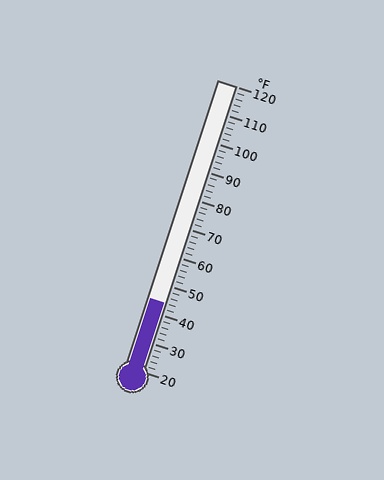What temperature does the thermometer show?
The thermometer shows approximately 44°F.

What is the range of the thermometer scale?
The thermometer scale ranges from 20°F to 120°F.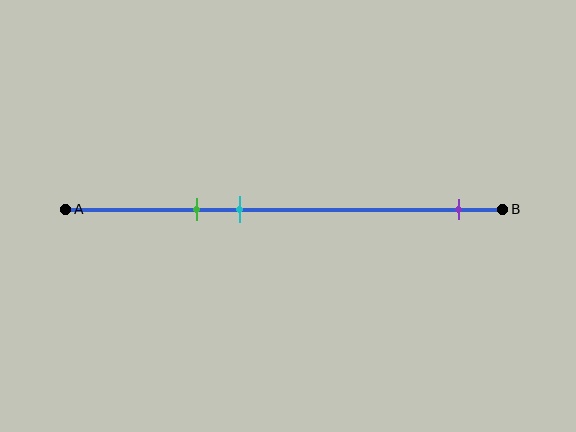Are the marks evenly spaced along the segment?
No, the marks are not evenly spaced.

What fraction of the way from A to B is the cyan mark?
The cyan mark is approximately 40% (0.4) of the way from A to B.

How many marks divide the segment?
There are 3 marks dividing the segment.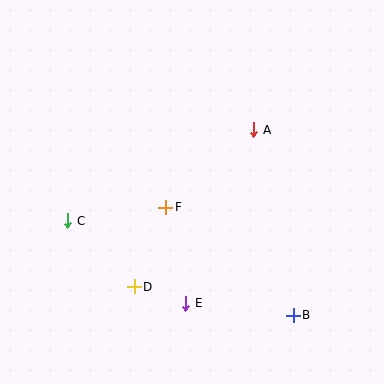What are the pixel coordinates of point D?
Point D is at (134, 287).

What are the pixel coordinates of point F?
Point F is at (166, 207).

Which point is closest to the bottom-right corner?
Point B is closest to the bottom-right corner.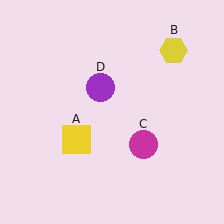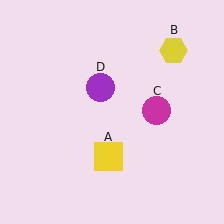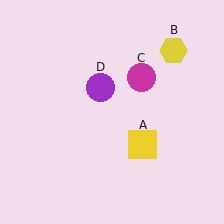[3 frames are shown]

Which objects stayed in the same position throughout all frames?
Yellow hexagon (object B) and purple circle (object D) remained stationary.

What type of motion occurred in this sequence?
The yellow square (object A), magenta circle (object C) rotated counterclockwise around the center of the scene.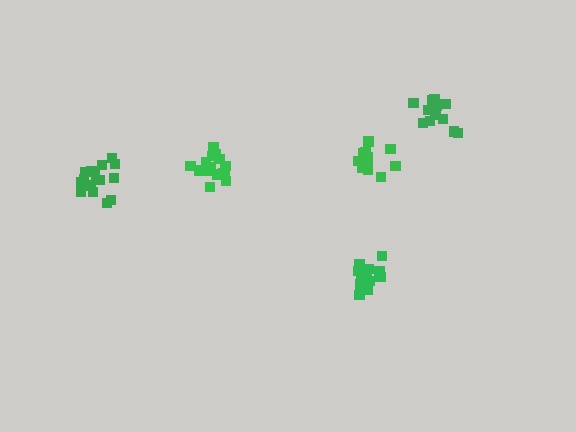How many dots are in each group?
Group 1: 15 dots, Group 2: 13 dots, Group 3: 13 dots, Group 4: 13 dots, Group 5: 16 dots (70 total).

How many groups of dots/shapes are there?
There are 5 groups.